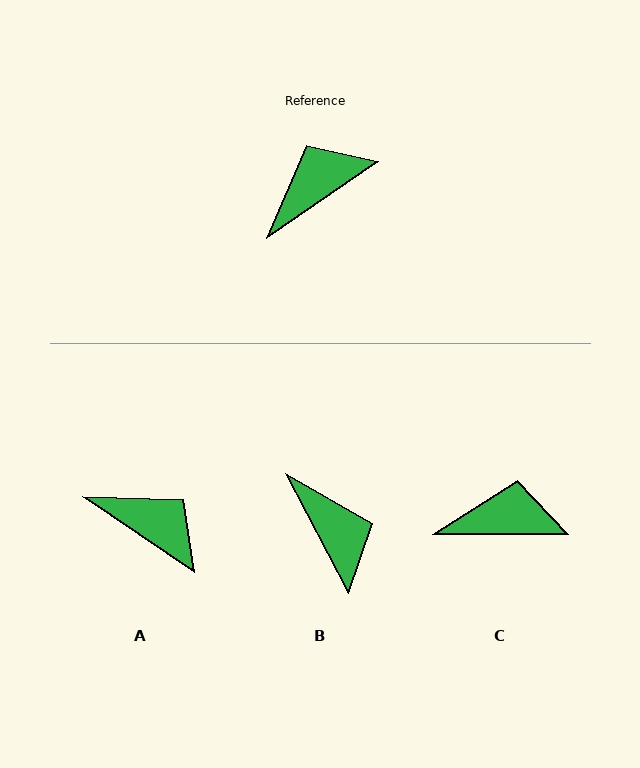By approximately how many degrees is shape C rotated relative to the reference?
Approximately 35 degrees clockwise.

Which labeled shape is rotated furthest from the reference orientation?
B, about 97 degrees away.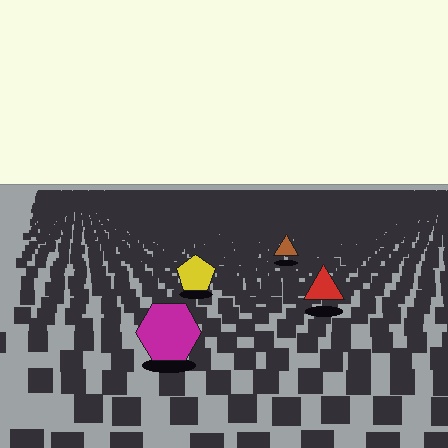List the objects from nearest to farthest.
From nearest to farthest: the magenta hexagon, the red triangle, the yellow pentagon, the brown triangle.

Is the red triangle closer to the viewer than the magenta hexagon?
No. The magenta hexagon is closer — you can tell from the texture gradient: the ground texture is coarser near it.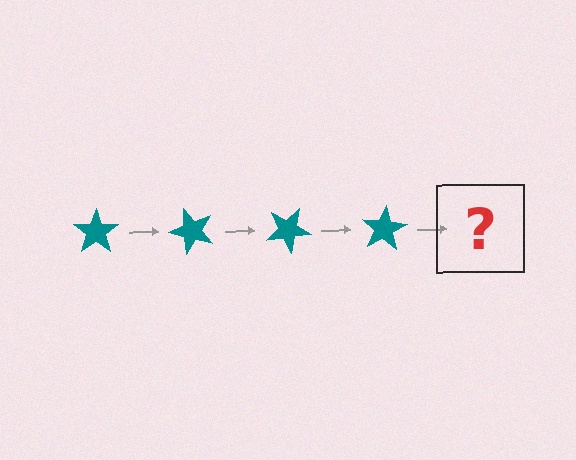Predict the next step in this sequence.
The next step is a teal star rotated 200 degrees.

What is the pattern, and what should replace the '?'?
The pattern is that the star rotates 50 degrees each step. The '?' should be a teal star rotated 200 degrees.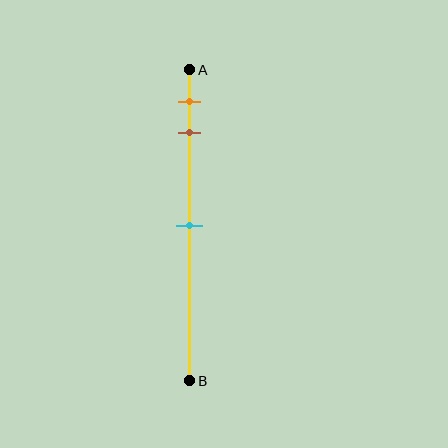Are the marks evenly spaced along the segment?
No, the marks are not evenly spaced.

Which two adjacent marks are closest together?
The orange and brown marks are the closest adjacent pair.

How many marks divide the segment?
There are 3 marks dividing the segment.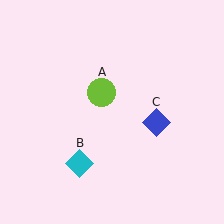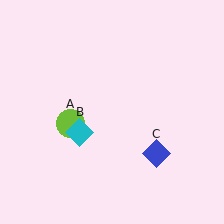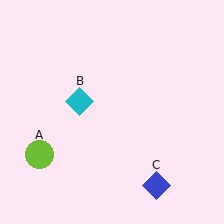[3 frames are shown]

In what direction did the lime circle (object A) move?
The lime circle (object A) moved down and to the left.